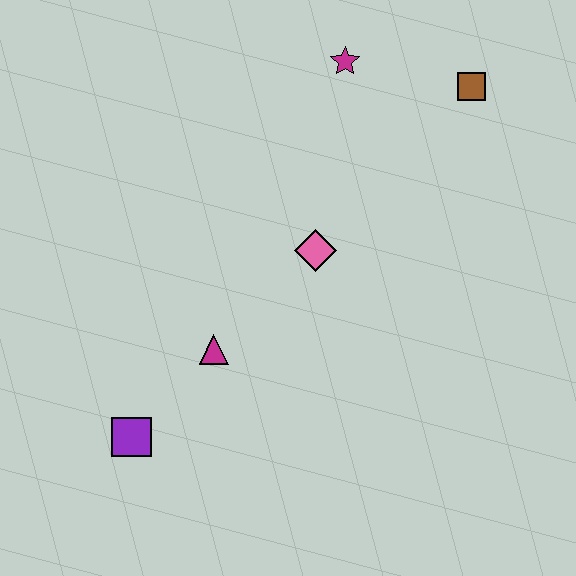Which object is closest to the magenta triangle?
The purple square is closest to the magenta triangle.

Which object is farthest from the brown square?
The purple square is farthest from the brown square.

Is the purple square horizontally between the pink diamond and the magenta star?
No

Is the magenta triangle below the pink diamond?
Yes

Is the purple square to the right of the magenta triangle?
No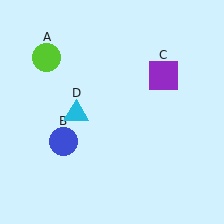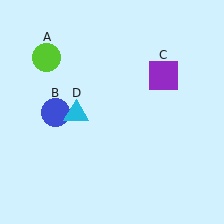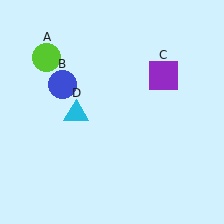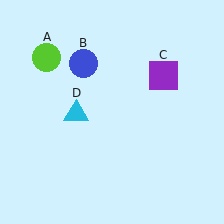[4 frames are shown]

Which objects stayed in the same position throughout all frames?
Lime circle (object A) and purple square (object C) and cyan triangle (object D) remained stationary.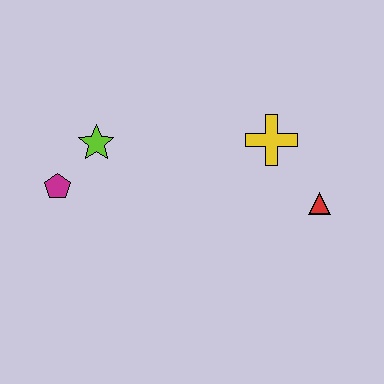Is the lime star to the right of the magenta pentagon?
Yes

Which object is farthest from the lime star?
The red triangle is farthest from the lime star.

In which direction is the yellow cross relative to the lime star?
The yellow cross is to the right of the lime star.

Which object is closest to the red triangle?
The yellow cross is closest to the red triangle.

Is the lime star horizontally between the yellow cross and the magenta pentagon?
Yes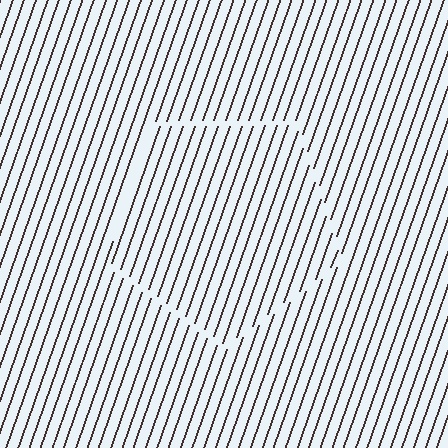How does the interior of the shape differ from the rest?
The interior of the shape contains the same grating, shifted by half a period — the contour is defined by the phase discontinuity where line-ends from the inner and outer gratings abut.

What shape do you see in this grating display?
An illusory pentagon. The interior of the shape contains the same grating, shifted by half a period — the contour is defined by the phase discontinuity where line-ends from the inner and outer gratings abut.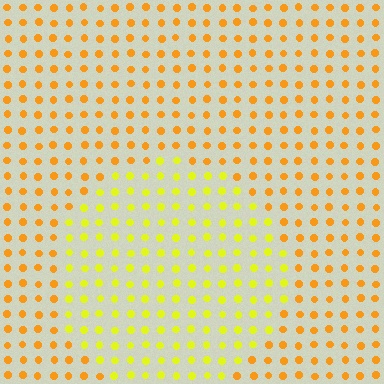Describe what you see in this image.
The image is filled with small orange elements in a uniform arrangement. A circle-shaped region is visible where the elements are tinted to a slightly different hue, forming a subtle color boundary.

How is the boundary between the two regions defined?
The boundary is defined purely by a slight shift in hue (about 32 degrees). Spacing, size, and orientation are identical on both sides.